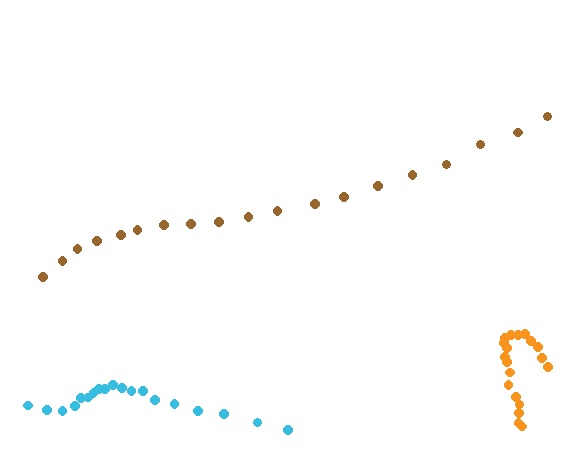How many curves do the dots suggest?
There are 3 distinct paths.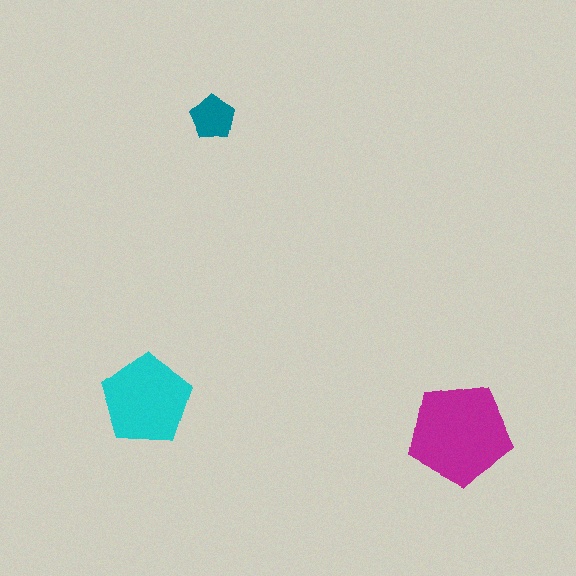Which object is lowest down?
The magenta pentagon is bottommost.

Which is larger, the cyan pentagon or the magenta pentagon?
The magenta one.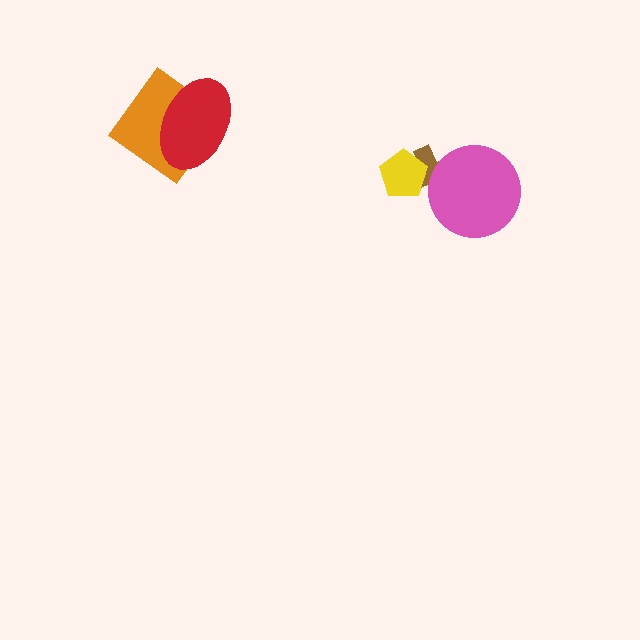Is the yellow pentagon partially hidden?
No, no other shape covers it.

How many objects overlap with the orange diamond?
1 object overlaps with the orange diamond.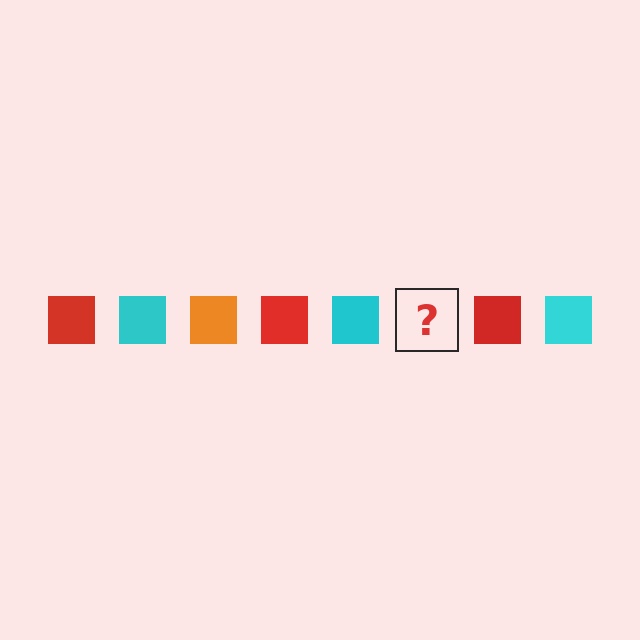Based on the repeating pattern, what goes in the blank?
The blank should be an orange square.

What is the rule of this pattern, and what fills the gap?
The rule is that the pattern cycles through red, cyan, orange squares. The gap should be filled with an orange square.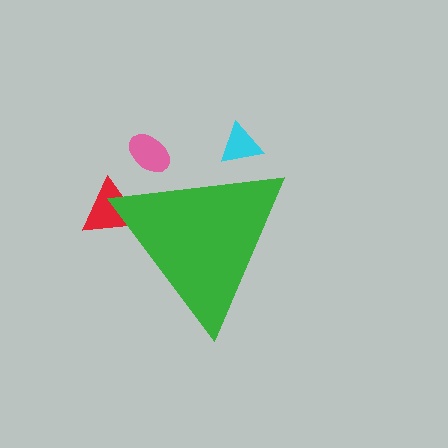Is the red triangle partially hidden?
Yes, the red triangle is partially hidden behind the green triangle.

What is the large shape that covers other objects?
A green triangle.